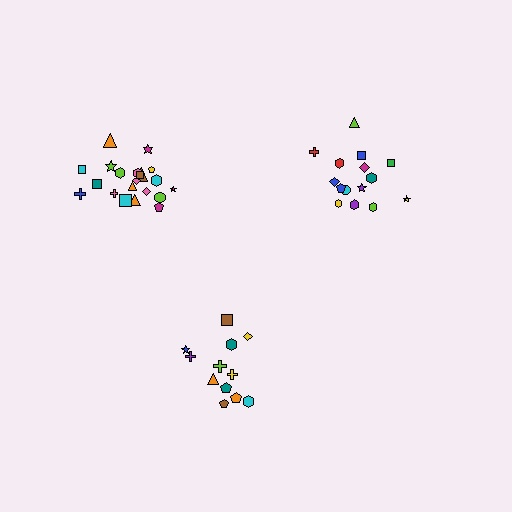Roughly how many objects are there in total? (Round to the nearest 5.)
Roughly 50 objects in total.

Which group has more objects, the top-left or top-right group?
The top-left group.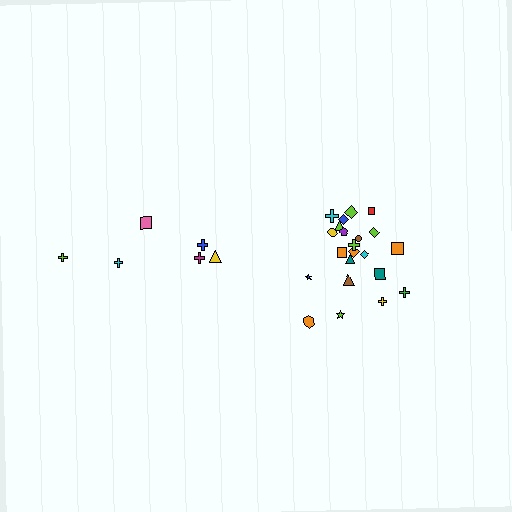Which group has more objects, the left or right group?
The right group.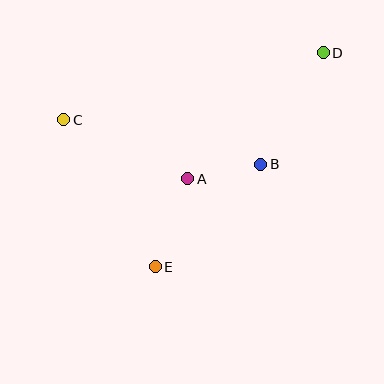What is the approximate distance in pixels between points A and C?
The distance between A and C is approximately 137 pixels.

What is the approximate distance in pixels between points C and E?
The distance between C and E is approximately 174 pixels.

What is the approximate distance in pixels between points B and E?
The distance between B and E is approximately 147 pixels.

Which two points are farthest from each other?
Points D and E are farthest from each other.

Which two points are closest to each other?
Points A and B are closest to each other.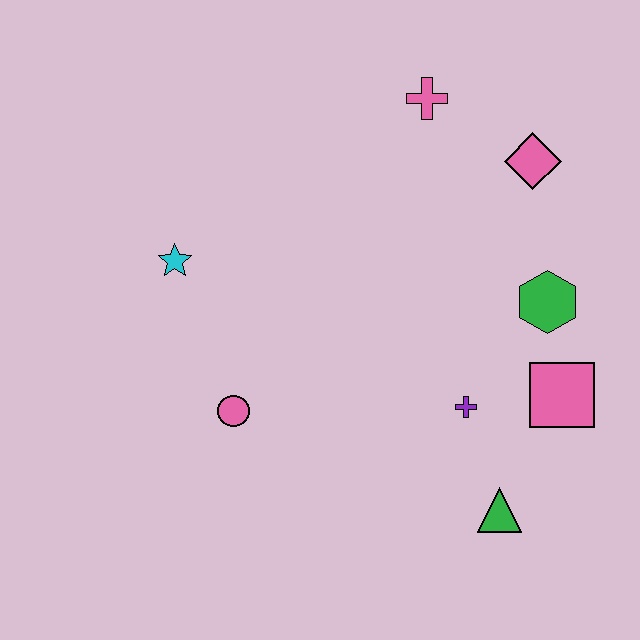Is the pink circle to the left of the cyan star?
No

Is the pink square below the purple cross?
No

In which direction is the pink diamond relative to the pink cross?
The pink diamond is to the right of the pink cross.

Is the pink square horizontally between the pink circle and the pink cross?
No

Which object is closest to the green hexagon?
The pink square is closest to the green hexagon.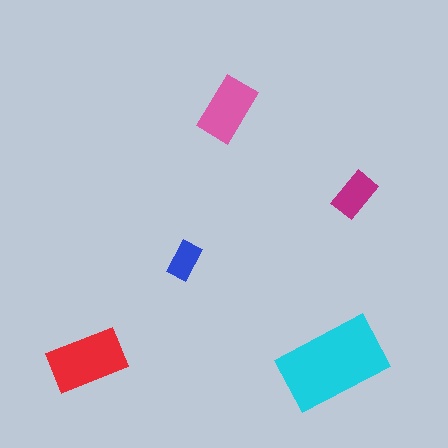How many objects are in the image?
There are 5 objects in the image.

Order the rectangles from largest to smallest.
the cyan one, the red one, the pink one, the magenta one, the blue one.